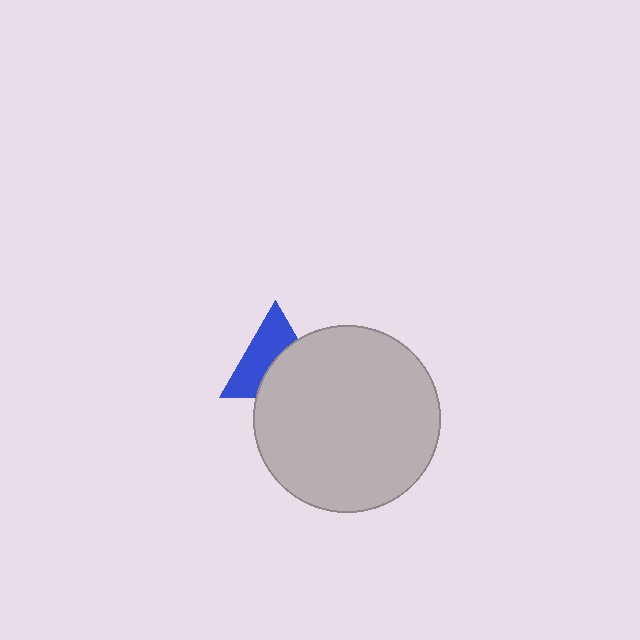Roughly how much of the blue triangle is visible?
About half of it is visible (roughly 53%).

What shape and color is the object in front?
The object in front is a light gray circle.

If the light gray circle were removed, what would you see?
You would see the complete blue triangle.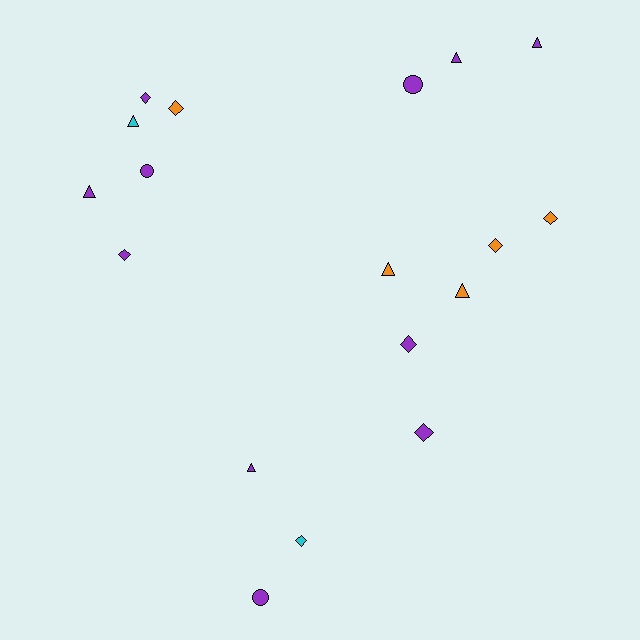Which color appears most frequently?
Purple, with 11 objects.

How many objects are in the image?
There are 18 objects.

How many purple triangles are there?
There are 4 purple triangles.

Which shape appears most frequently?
Diamond, with 8 objects.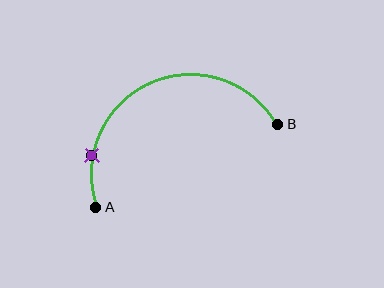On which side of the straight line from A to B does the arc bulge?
The arc bulges above the straight line connecting A and B.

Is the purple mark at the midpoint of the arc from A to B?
No. The purple mark lies on the arc but is closer to endpoint A. The arc midpoint would be at the point on the curve equidistant along the arc from both A and B.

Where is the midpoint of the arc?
The arc midpoint is the point on the curve farthest from the straight line joining A and B. It sits above that line.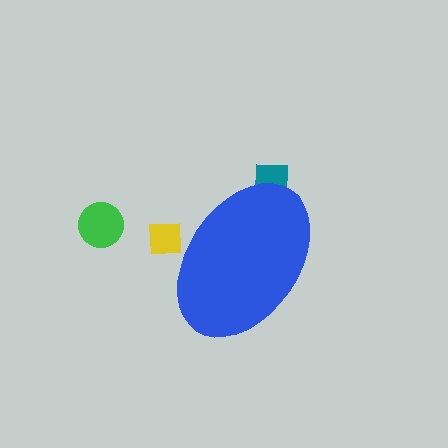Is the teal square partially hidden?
Yes, the teal square is partially hidden behind the blue ellipse.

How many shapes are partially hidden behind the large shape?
2 shapes are partially hidden.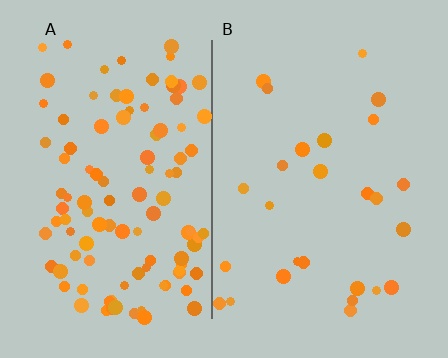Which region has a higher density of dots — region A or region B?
A (the left).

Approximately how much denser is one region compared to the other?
Approximately 4.0× — region A over region B.